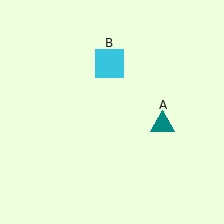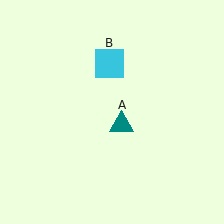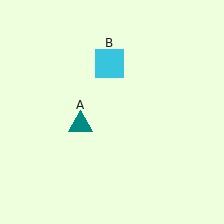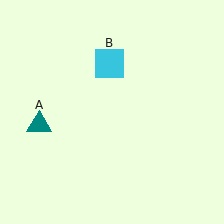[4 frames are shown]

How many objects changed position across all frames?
1 object changed position: teal triangle (object A).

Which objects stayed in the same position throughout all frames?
Cyan square (object B) remained stationary.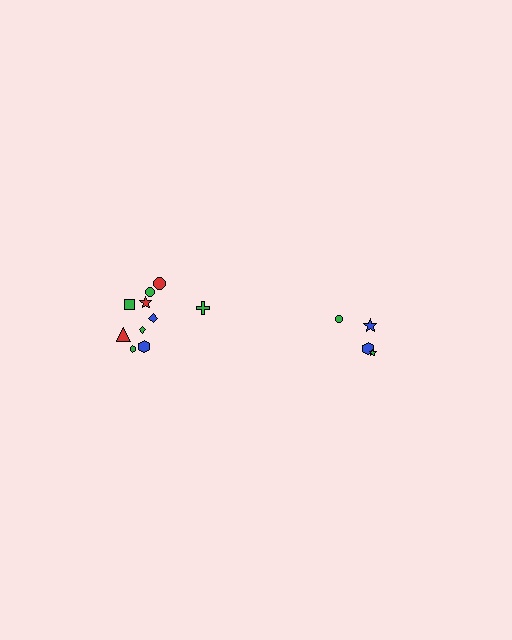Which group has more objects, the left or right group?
The left group.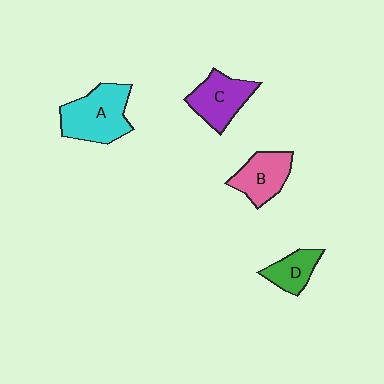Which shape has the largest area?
Shape A (cyan).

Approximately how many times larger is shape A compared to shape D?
Approximately 1.9 times.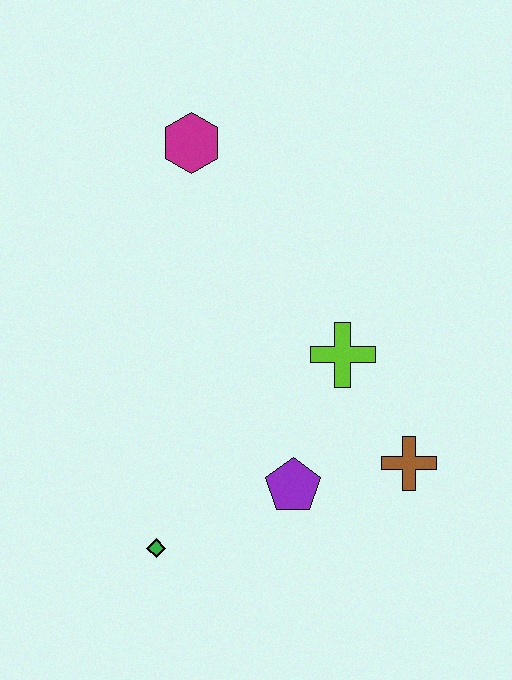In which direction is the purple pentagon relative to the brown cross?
The purple pentagon is to the left of the brown cross.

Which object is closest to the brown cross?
The purple pentagon is closest to the brown cross.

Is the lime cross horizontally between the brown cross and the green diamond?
Yes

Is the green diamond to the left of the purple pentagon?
Yes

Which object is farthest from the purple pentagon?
The magenta hexagon is farthest from the purple pentagon.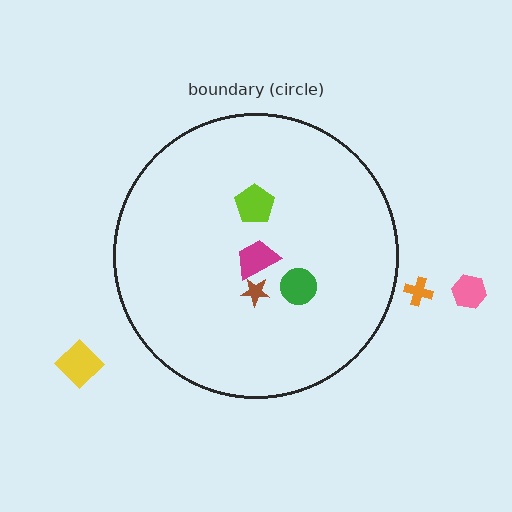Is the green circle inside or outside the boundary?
Inside.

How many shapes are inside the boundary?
4 inside, 3 outside.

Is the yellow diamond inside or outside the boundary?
Outside.